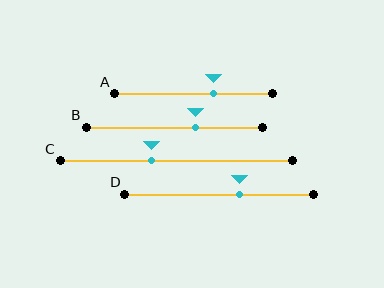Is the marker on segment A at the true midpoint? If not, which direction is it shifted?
No, the marker on segment A is shifted to the right by about 12% of the segment length.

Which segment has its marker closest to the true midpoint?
Segment C has its marker closest to the true midpoint.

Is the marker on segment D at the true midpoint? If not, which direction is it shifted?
No, the marker on segment D is shifted to the right by about 11% of the segment length.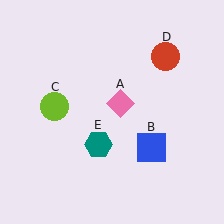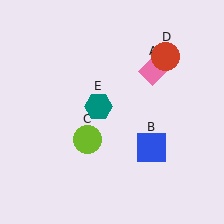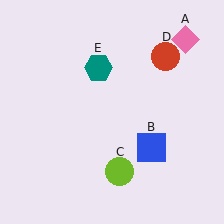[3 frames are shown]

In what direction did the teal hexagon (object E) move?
The teal hexagon (object E) moved up.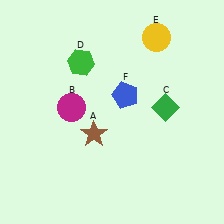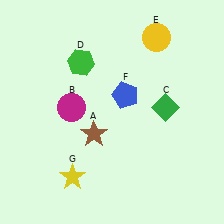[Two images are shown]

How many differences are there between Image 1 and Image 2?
There is 1 difference between the two images.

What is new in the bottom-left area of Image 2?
A yellow star (G) was added in the bottom-left area of Image 2.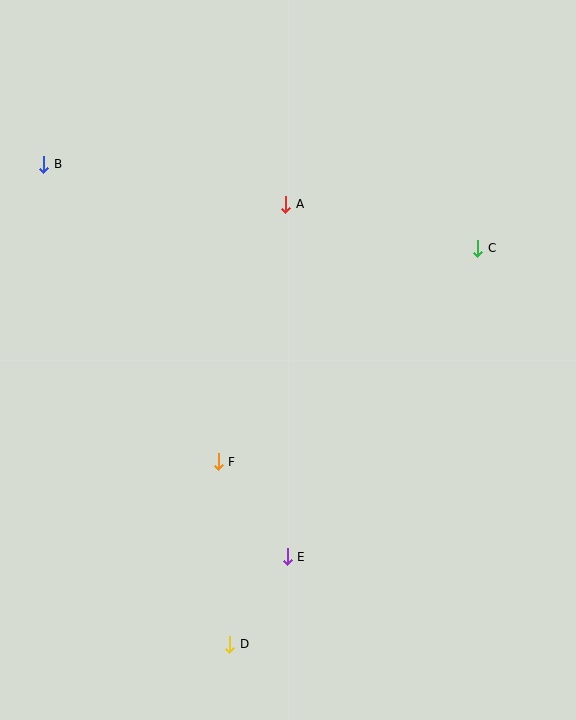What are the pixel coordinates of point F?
Point F is at (218, 462).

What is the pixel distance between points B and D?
The distance between B and D is 515 pixels.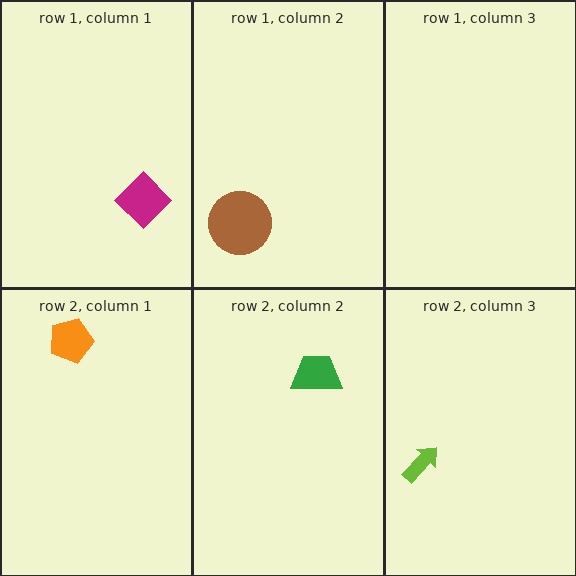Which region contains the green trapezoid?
The row 2, column 2 region.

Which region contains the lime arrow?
The row 2, column 3 region.